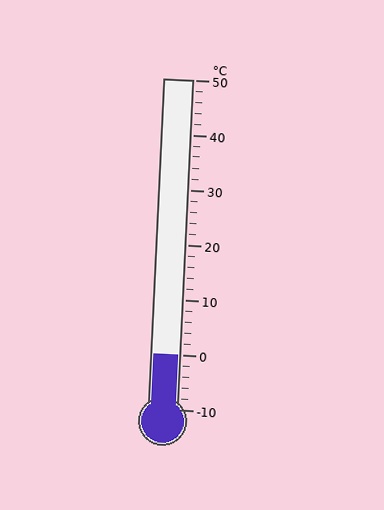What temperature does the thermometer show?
The thermometer shows approximately 0°C.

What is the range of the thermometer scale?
The thermometer scale ranges from -10°C to 50°C.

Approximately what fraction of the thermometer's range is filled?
The thermometer is filled to approximately 15% of its range.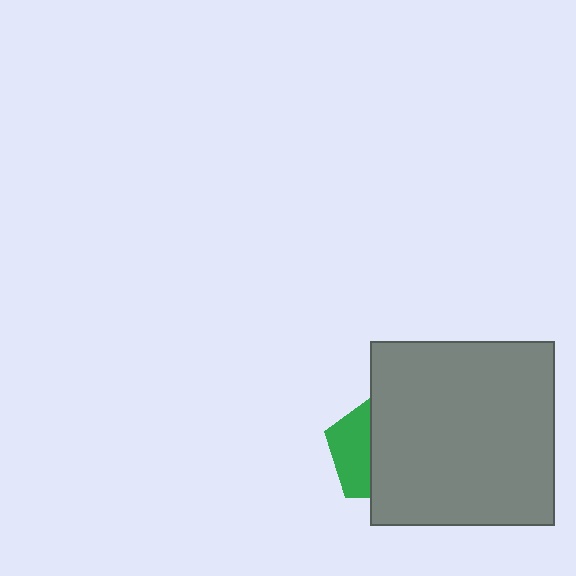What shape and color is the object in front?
The object in front is a gray square.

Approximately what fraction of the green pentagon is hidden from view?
Roughly 64% of the green pentagon is hidden behind the gray square.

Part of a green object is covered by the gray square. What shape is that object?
It is a pentagon.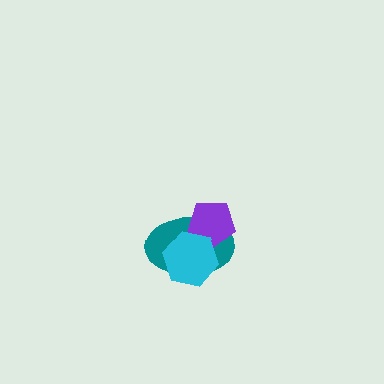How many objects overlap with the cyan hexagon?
2 objects overlap with the cyan hexagon.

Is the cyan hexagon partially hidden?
No, no other shape covers it.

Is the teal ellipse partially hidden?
Yes, it is partially covered by another shape.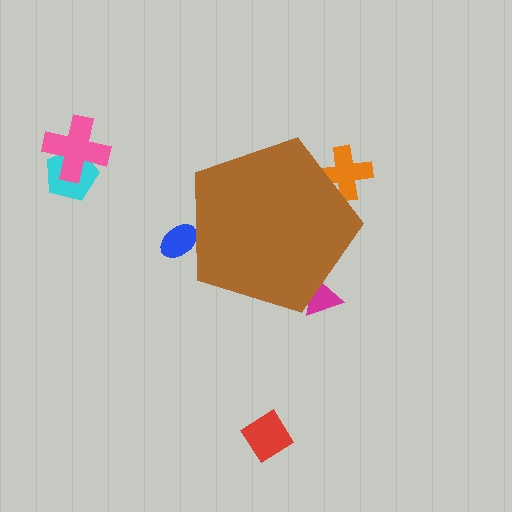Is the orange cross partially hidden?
Yes, the orange cross is partially hidden behind the brown pentagon.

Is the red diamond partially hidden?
No, the red diamond is fully visible.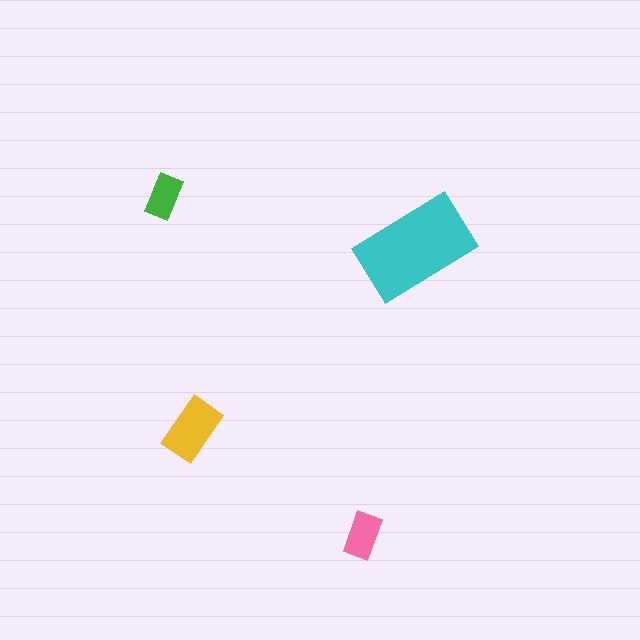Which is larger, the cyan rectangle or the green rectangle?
The cyan one.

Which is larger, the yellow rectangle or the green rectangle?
The yellow one.